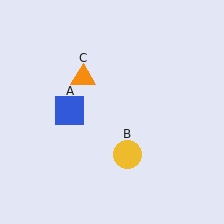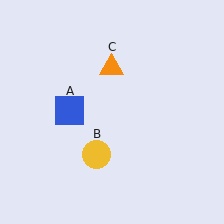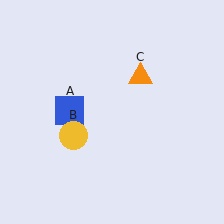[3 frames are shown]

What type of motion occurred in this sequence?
The yellow circle (object B), orange triangle (object C) rotated clockwise around the center of the scene.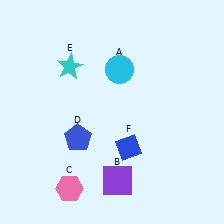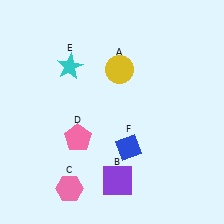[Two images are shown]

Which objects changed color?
A changed from cyan to yellow. D changed from blue to pink.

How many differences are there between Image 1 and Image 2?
There are 2 differences between the two images.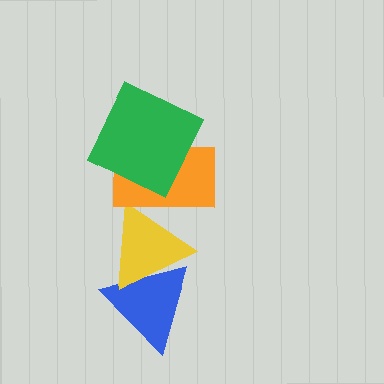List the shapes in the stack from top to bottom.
From top to bottom: the green square, the orange rectangle, the yellow triangle, the blue triangle.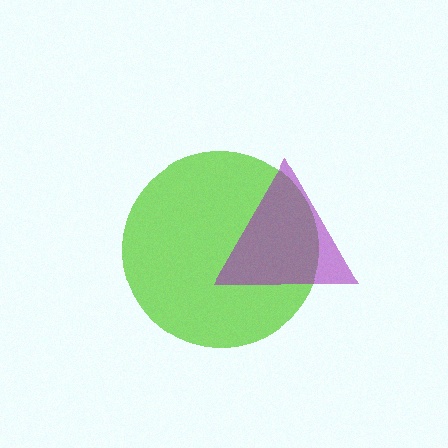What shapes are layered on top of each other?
The layered shapes are: a lime circle, a purple triangle.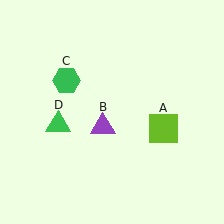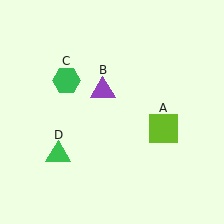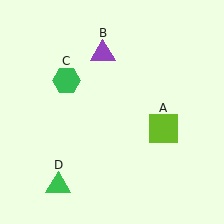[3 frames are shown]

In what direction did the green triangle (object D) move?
The green triangle (object D) moved down.